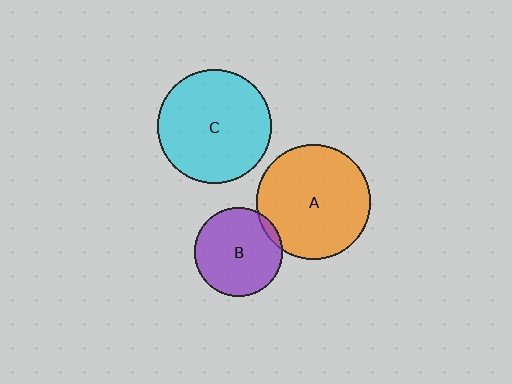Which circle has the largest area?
Circle A (orange).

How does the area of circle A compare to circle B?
Approximately 1.7 times.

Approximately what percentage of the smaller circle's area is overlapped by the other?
Approximately 5%.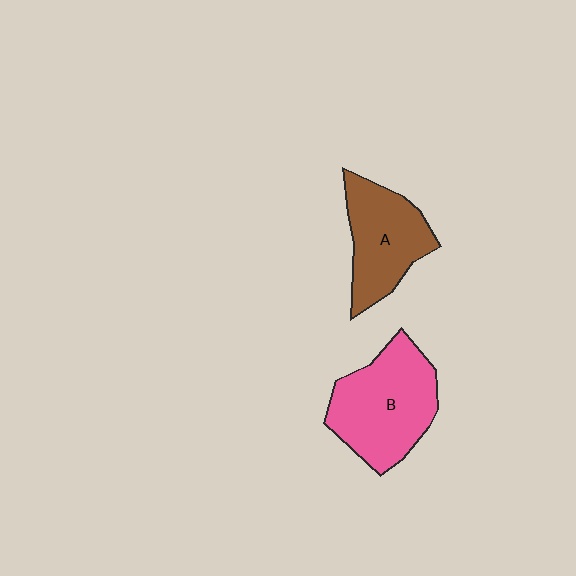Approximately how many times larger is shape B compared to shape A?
Approximately 1.3 times.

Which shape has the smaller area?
Shape A (brown).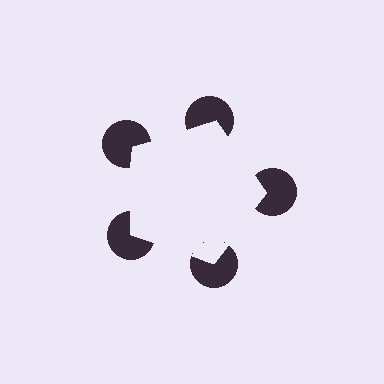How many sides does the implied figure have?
5 sides.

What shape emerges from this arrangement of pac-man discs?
An illusory pentagon — its edges are inferred from the aligned wedge cuts in the pac-man discs, not physically drawn.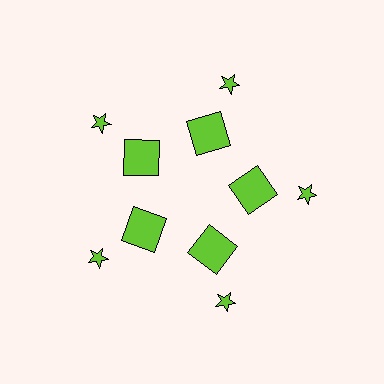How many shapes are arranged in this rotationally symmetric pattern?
There are 10 shapes, arranged in 5 groups of 2.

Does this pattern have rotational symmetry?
Yes, this pattern has 5-fold rotational symmetry. It looks the same after rotating 72 degrees around the center.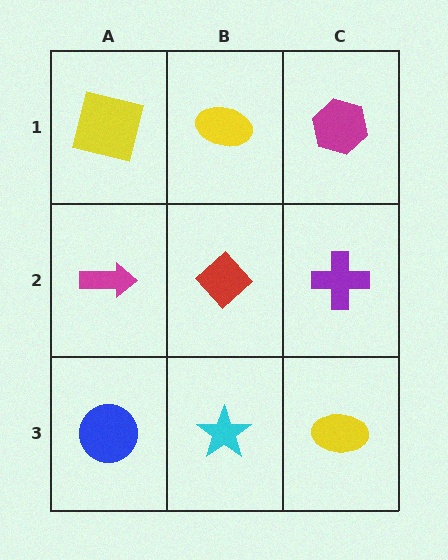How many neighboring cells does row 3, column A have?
2.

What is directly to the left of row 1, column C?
A yellow ellipse.